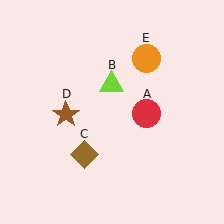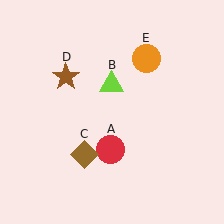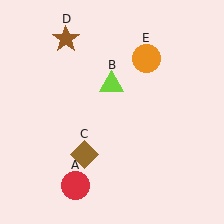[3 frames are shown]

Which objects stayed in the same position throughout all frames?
Lime triangle (object B) and brown diamond (object C) and orange circle (object E) remained stationary.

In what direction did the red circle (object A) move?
The red circle (object A) moved down and to the left.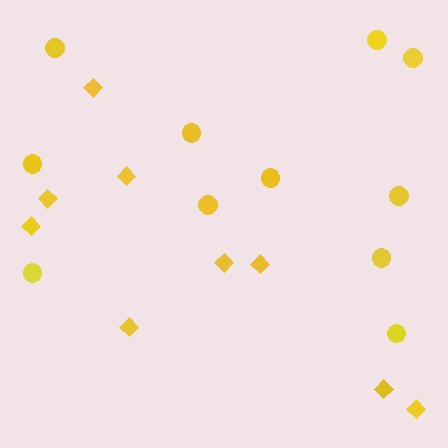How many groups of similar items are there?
There are 2 groups: one group of circles (11) and one group of diamonds (9).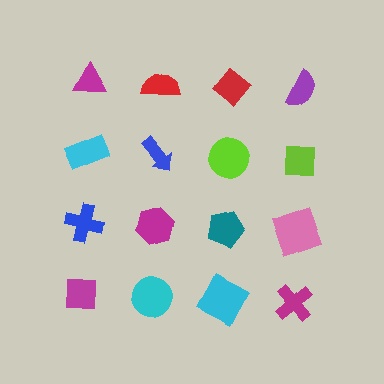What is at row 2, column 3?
A lime circle.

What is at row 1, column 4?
A purple semicircle.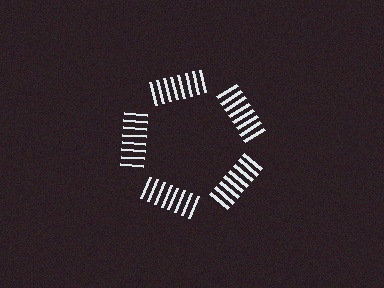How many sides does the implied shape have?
5 sides — the line-ends trace a pentagon.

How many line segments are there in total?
40 — 8 along each of the 5 edges.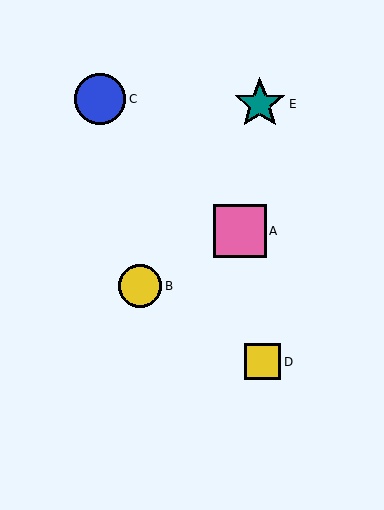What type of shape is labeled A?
Shape A is a pink square.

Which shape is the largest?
The pink square (labeled A) is the largest.